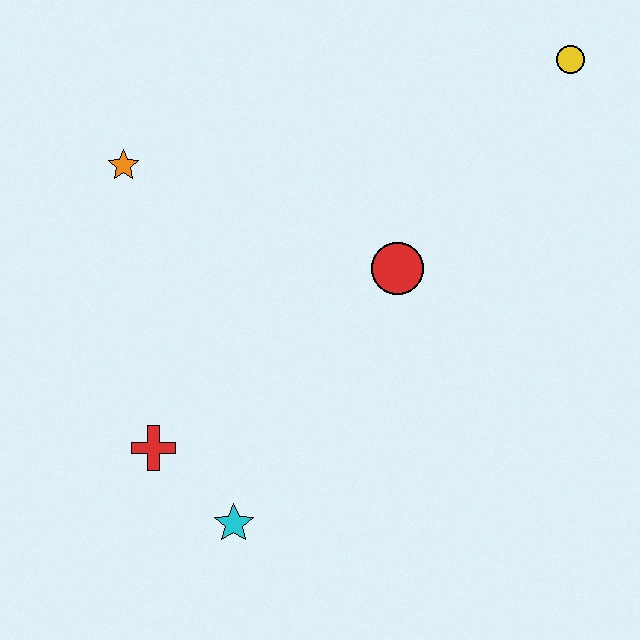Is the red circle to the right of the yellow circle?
No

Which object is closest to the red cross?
The cyan star is closest to the red cross.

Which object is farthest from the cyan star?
The yellow circle is farthest from the cyan star.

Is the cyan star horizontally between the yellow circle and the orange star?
Yes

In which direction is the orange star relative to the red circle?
The orange star is to the left of the red circle.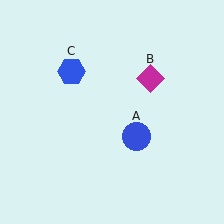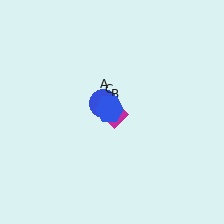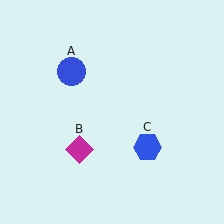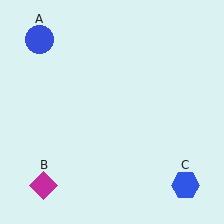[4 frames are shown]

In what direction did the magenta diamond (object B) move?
The magenta diamond (object B) moved down and to the left.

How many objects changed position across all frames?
3 objects changed position: blue circle (object A), magenta diamond (object B), blue hexagon (object C).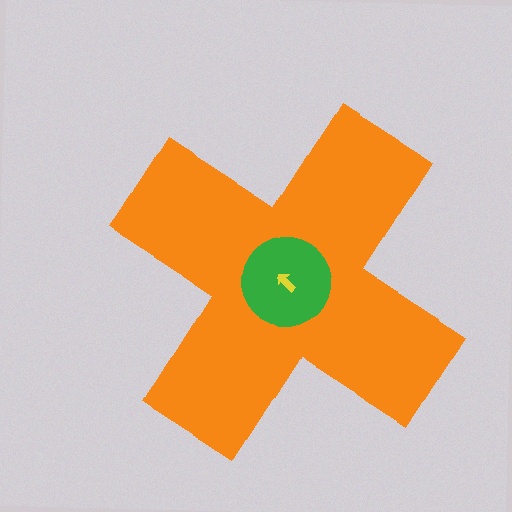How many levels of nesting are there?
3.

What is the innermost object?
The yellow arrow.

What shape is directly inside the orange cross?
The green circle.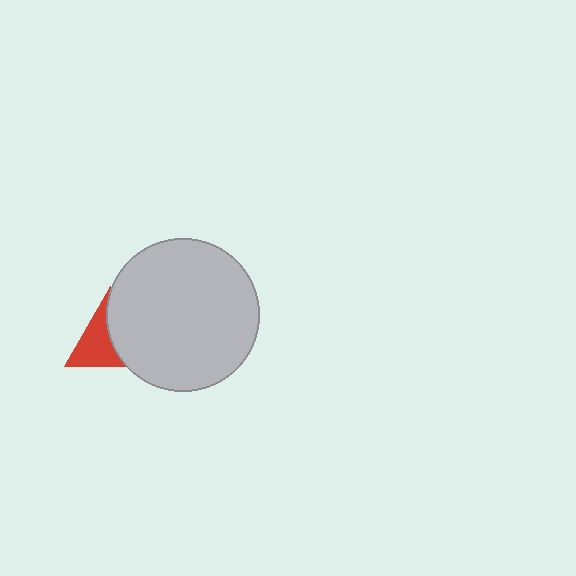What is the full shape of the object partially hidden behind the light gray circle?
The partially hidden object is a red triangle.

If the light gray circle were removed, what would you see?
You would see the complete red triangle.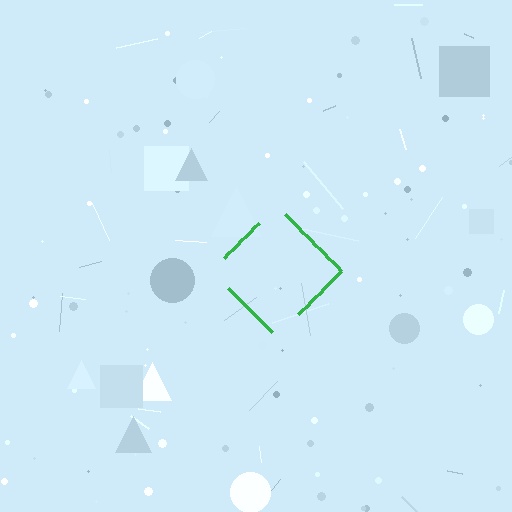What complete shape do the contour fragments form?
The contour fragments form a diamond.